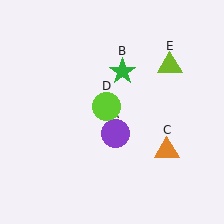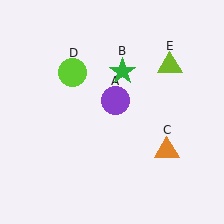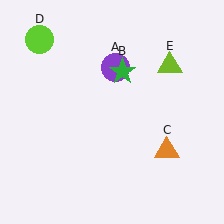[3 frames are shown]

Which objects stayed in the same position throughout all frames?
Green star (object B) and orange triangle (object C) and lime triangle (object E) remained stationary.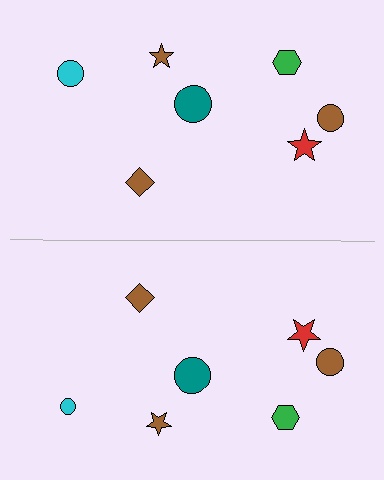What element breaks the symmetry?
The cyan circle on the bottom side has a different size than its mirror counterpart.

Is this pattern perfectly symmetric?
No, the pattern is not perfectly symmetric. The cyan circle on the bottom side has a different size than its mirror counterpart.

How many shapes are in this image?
There are 14 shapes in this image.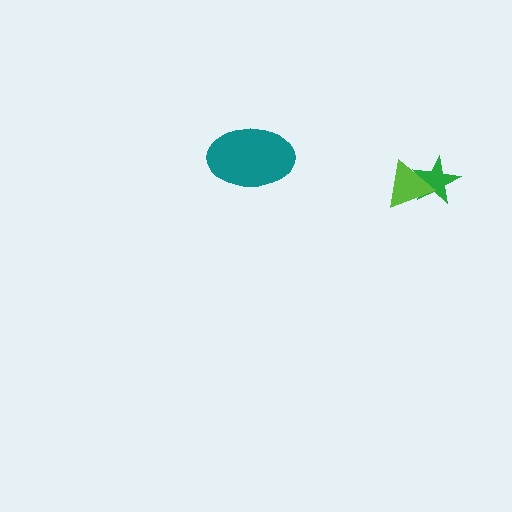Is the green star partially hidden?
Yes, it is partially covered by another shape.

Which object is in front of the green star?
The lime triangle is in front of the green star.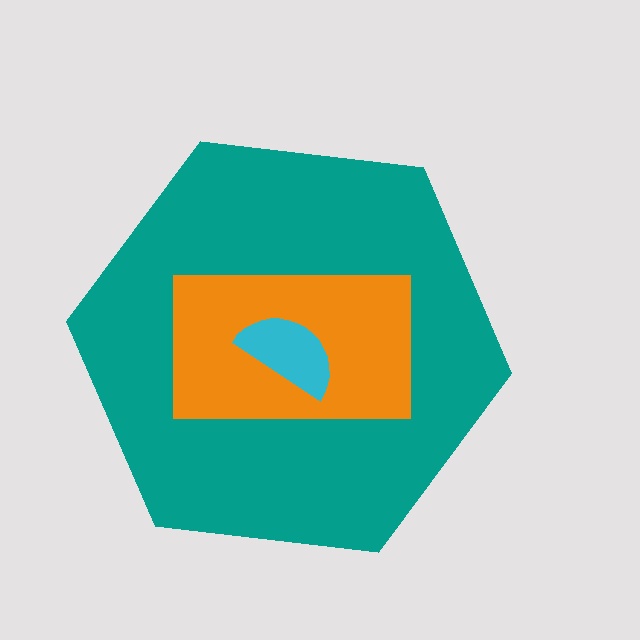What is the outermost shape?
The teal hexagon.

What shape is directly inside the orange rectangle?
The cyan semicircle.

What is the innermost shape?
The cyan semicircle.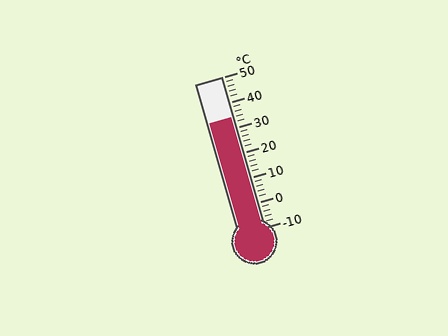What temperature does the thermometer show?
The thermometer shows approximately 34°C.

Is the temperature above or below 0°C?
The temperature is above 0°C.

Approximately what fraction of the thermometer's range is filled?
The thermometer is filled to approximately 75% of its range.